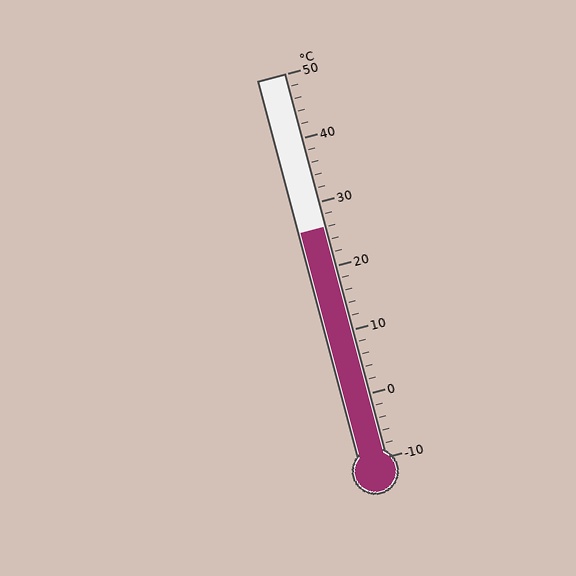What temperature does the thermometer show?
The thermometer shows approximately 26°C.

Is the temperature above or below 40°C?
The temperature is below 40°C.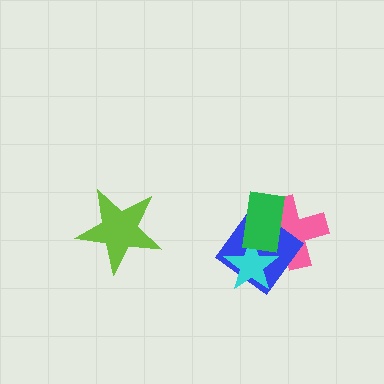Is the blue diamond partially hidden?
Yes, it is partially covered by another shape.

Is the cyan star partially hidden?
Yes, it is partially covered by another shape.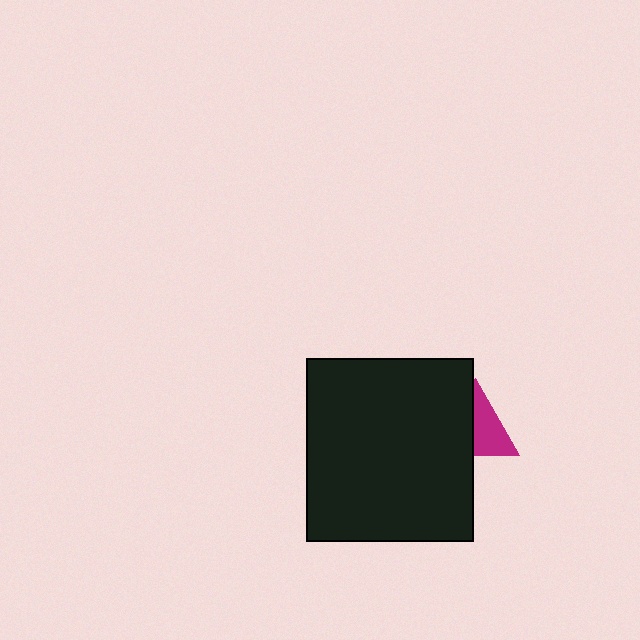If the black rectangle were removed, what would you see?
You would see the complete magenta triangle.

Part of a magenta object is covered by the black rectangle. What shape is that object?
It is a triangle.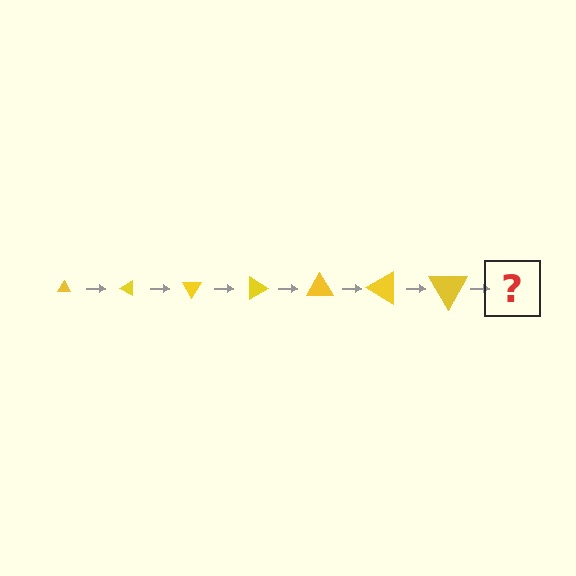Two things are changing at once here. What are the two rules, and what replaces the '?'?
The two rules are that the triangle grows larger each step and it rotates 30 degrees each step. The '?' should be a triangle, larger than the previous one and rotated 210 degrees from the start.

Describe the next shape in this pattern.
It should be a triangle, larger than the previous one and rotated 210 degrees from the start.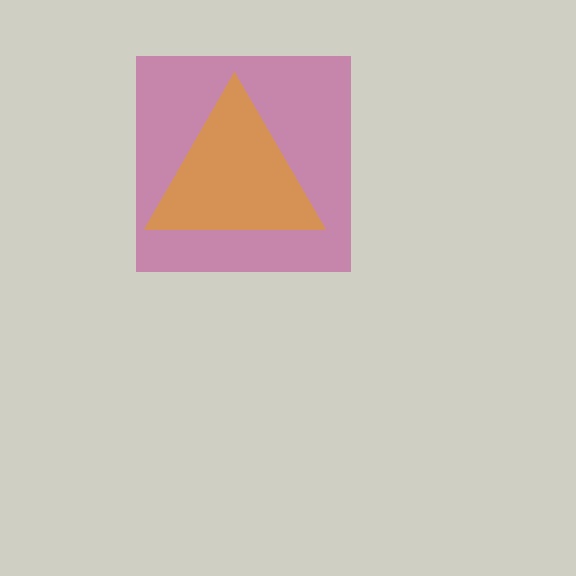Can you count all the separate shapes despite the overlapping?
Yes, there are 2 separate shapes.